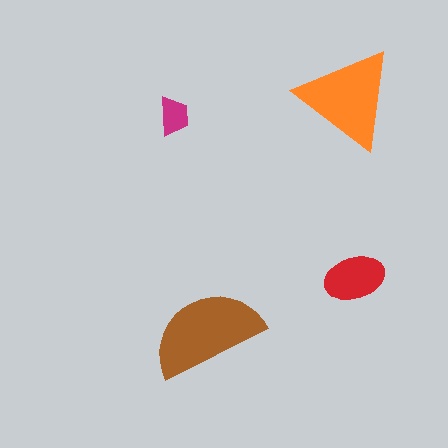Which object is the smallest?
The magenta trapezoid.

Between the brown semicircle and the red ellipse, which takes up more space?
The brown semicircle.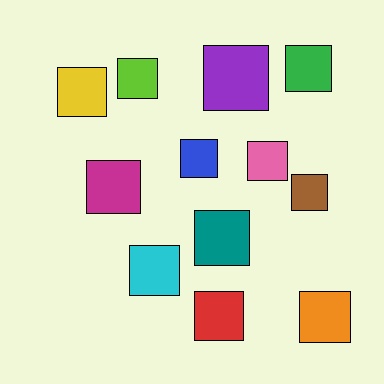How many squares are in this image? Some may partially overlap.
There are 12 squares.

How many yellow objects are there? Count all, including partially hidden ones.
There is 1 yellow object.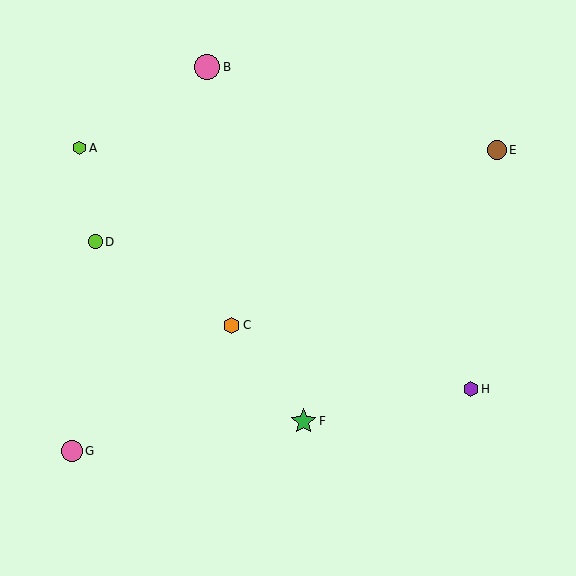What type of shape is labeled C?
Shape C is an orange hexagon.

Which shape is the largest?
The green star (labeled F) is the largest.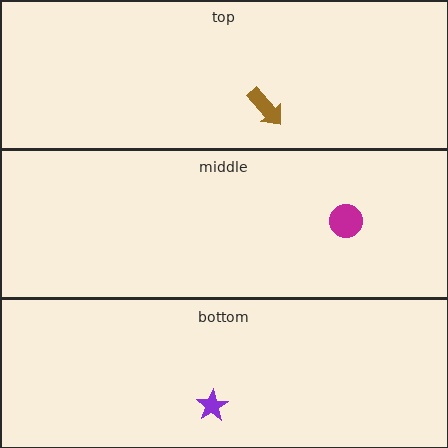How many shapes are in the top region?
1.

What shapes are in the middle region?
The magenta circle.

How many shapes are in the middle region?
1.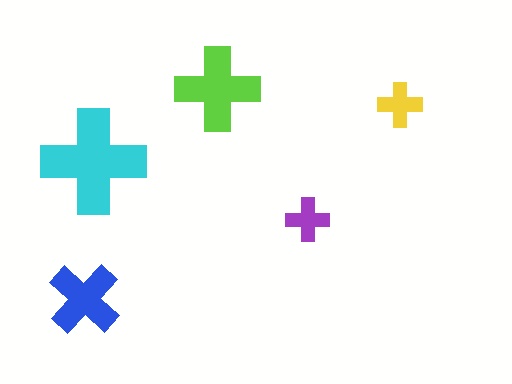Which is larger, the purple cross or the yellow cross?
The yellow one.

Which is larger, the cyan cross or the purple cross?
The cyan one.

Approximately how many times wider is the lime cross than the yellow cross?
About 2 times wider.